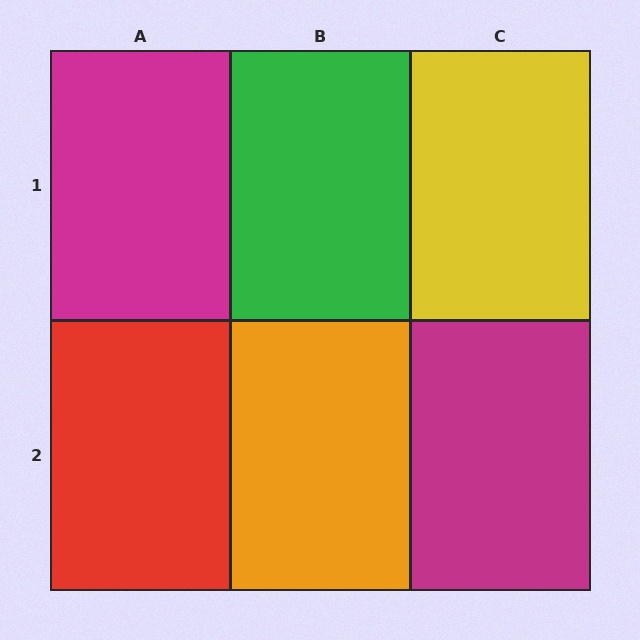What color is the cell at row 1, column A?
Magenta.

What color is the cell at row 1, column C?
Yellow.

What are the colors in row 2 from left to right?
Red, orange, magenta.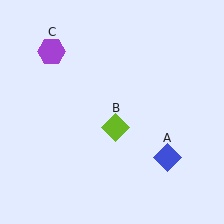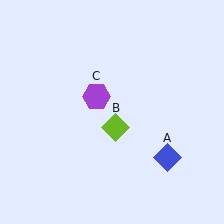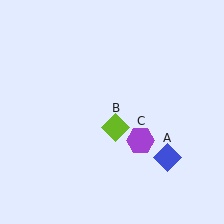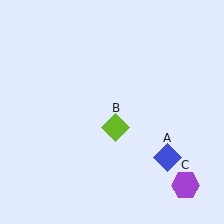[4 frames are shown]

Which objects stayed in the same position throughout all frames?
Blue diamond (object A) and lime diamond (object B) remained stationary.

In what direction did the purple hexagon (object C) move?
The purple hexagon (object C) moved down and to the right.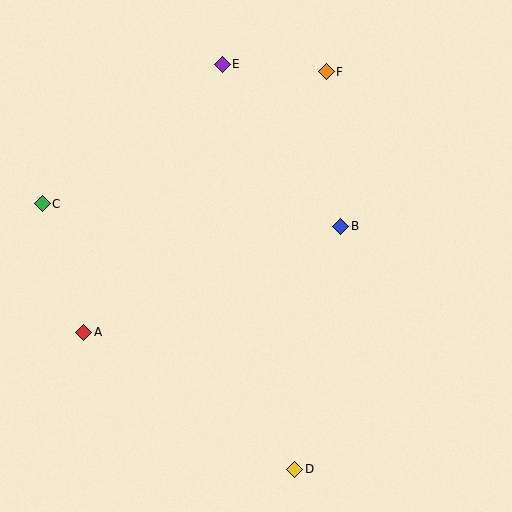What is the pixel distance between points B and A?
The distance between B and A is 278 pixels.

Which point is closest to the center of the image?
Point B at (341, 226) is closest to the center.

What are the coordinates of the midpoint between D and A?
The midpoint between D and A is at (189, 401).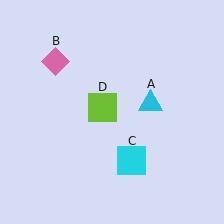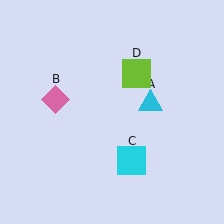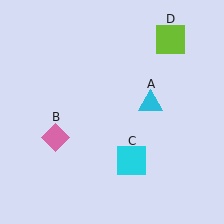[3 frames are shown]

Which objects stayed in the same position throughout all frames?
Cyan triangle (object A) and cyan square (object C) remained stationary.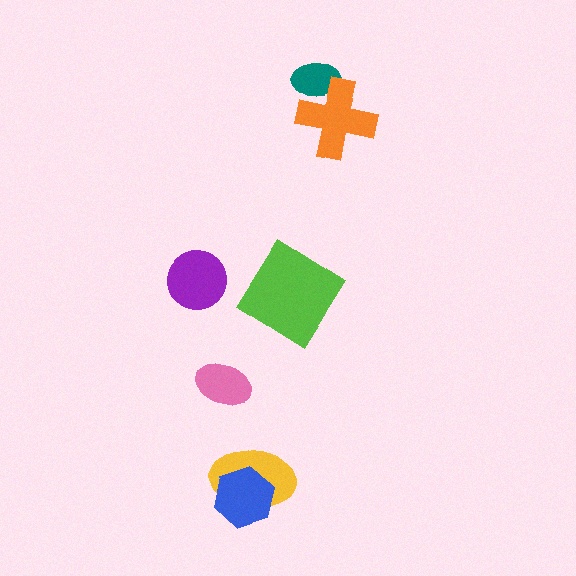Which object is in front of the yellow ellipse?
The blue hexagon is in front of the yellow ellipse.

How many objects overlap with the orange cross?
1 object overlaps with the orange cross.